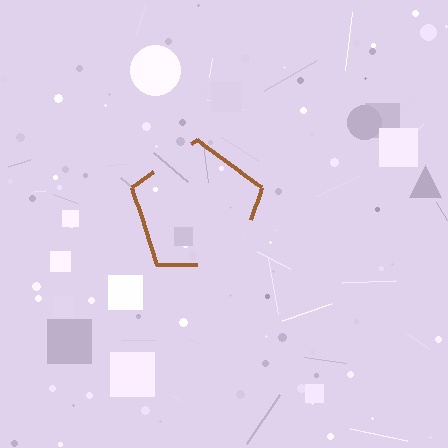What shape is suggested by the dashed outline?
The dashed outline suggests a pentagon.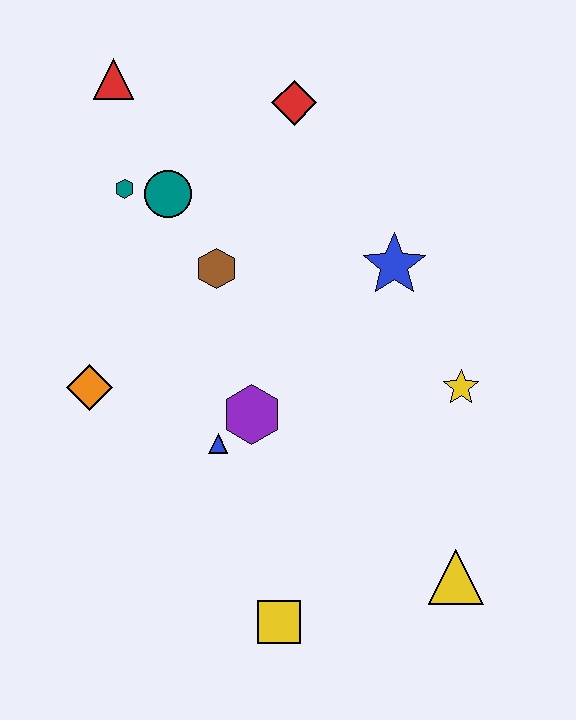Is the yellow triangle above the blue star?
No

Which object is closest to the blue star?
The yellow star is closest to the blue star.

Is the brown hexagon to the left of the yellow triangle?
Yes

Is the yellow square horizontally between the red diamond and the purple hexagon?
Yes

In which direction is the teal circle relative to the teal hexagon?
The teal circle is to the right of the teal hexagon.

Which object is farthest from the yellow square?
The red triangle is farthest from the yellow square.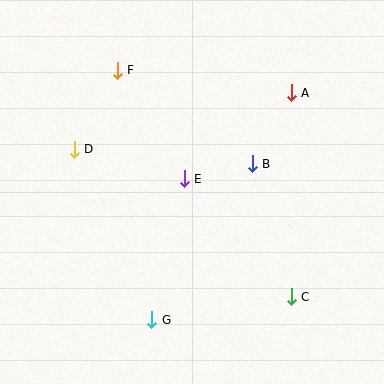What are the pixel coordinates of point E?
Point E is at (184, 179).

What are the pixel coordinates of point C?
Point C is at (291, 297).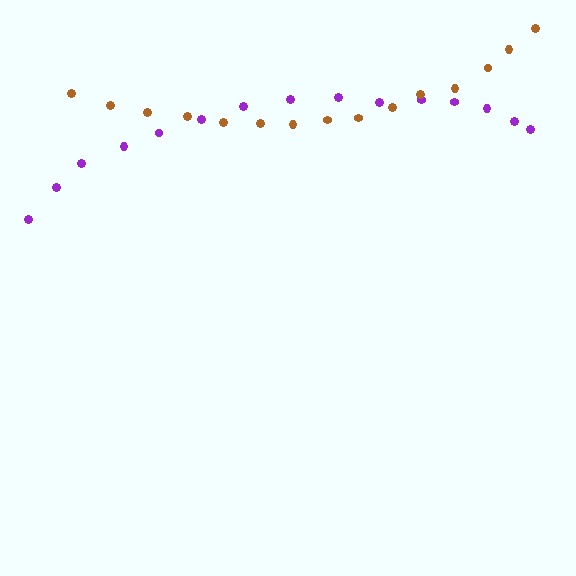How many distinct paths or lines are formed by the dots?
There are 2 distinct paths.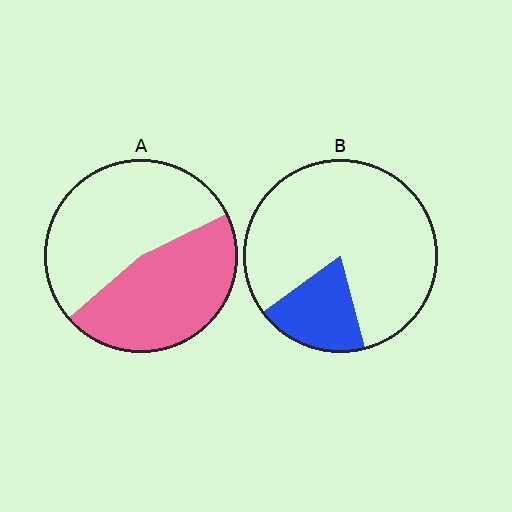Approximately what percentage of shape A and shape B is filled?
A is approximately 45% and B is approximately 20%.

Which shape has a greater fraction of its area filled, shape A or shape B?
Shape A.